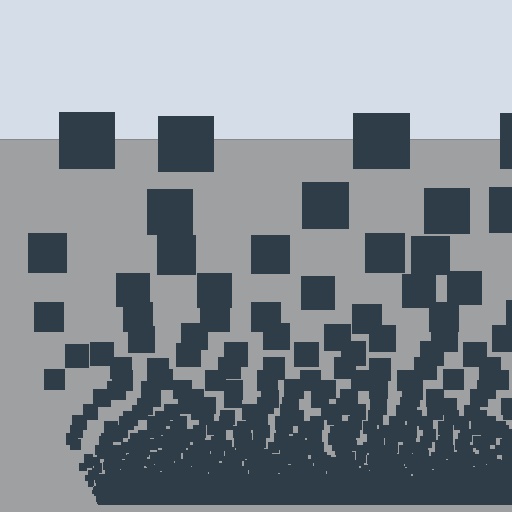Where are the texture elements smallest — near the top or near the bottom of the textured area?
Near the bottom.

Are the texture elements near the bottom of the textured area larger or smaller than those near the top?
Smaller. The gradient is inverted — elements near the bottom are smaller and denser.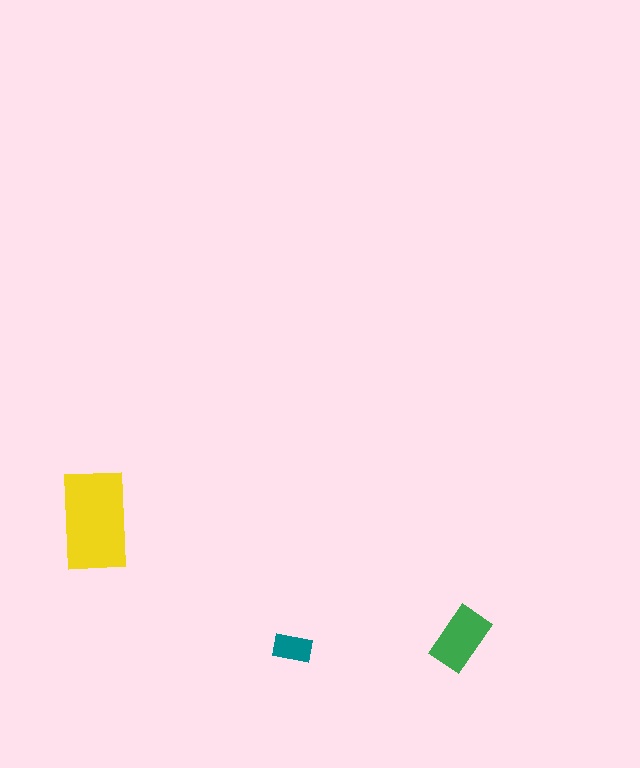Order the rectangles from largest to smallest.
the yellow one, the green one, the teal one.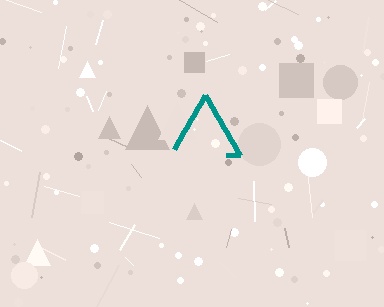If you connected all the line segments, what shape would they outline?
They would outline a triangle.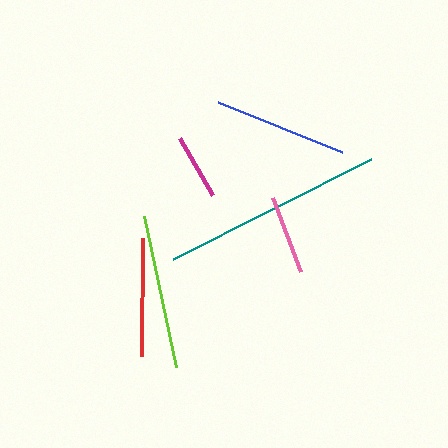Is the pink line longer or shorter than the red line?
The red line is longer than the pink line.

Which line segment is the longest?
The teal line is the longest at approximately 222 pixels.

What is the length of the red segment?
The red segment is approximately 118 pixels long.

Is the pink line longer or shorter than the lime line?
The lime line is longer than the pink line.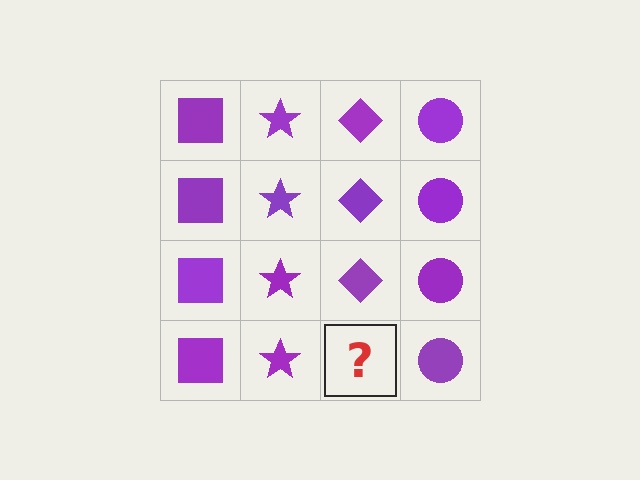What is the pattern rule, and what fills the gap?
The rule is that each column has a consistent shape. The gap should be filled with a purple diamond.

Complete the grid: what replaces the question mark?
The question mark should be replaced with a purple diamond.